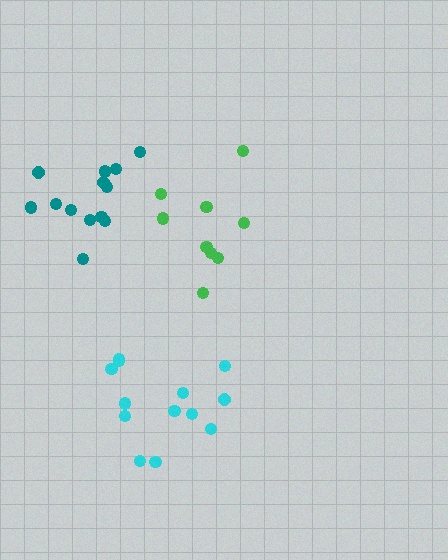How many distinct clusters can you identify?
There are 3 distinct clusters.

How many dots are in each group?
Group 1: 9 dots, Group 2: 13 dots, Group 3: 13 dots (35 total).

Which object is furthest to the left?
The teal cluster is leftmost.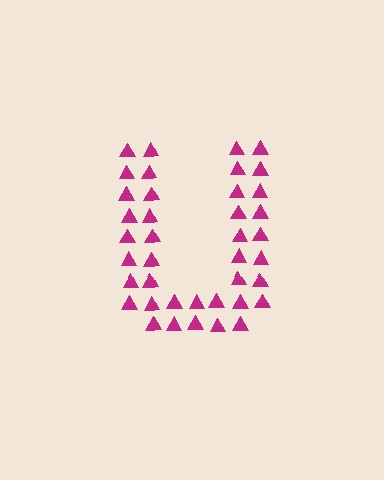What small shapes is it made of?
It is made of small triangles.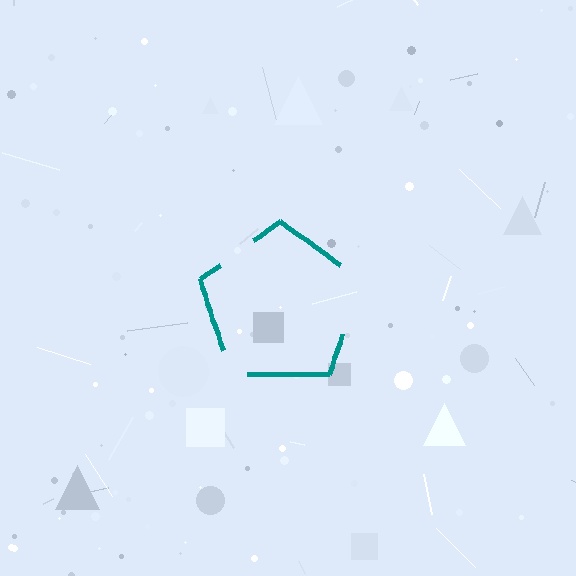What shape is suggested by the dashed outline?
The dashed outline suggests a pentagon.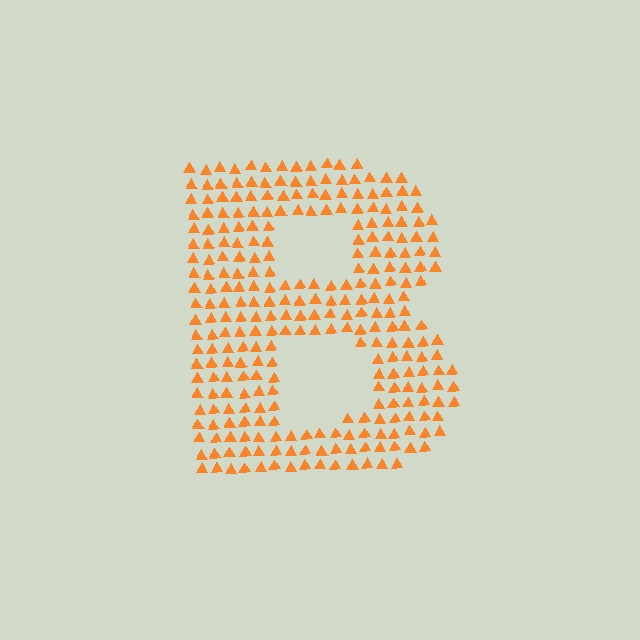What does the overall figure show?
The overall figure shows the letter B.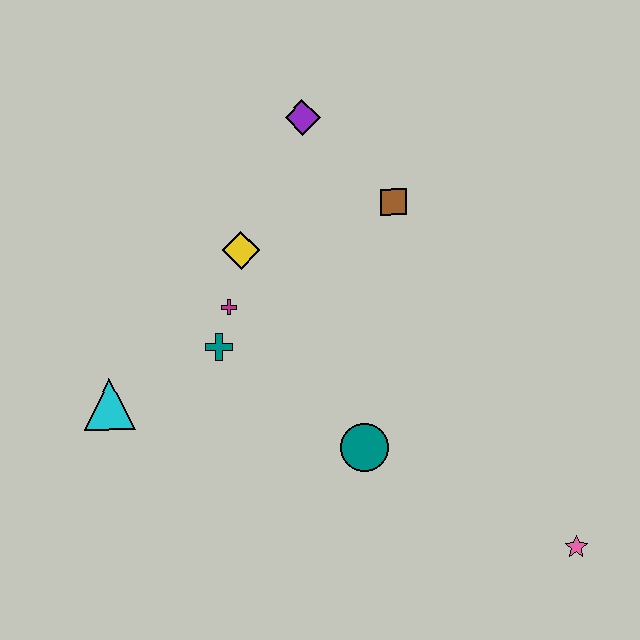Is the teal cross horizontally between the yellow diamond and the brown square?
No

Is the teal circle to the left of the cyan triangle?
No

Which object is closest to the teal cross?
The magenta cross is closest to the teal cross.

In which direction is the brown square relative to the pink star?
The brown square is above the pink star.